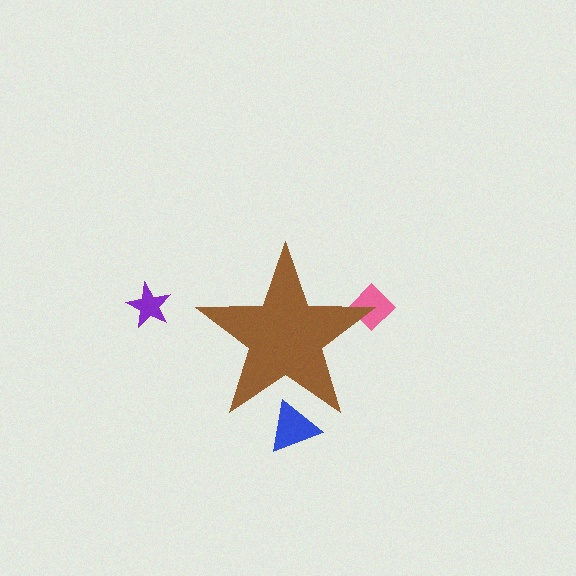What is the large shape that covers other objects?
A brown star.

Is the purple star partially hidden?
No, the purple star is fully visible.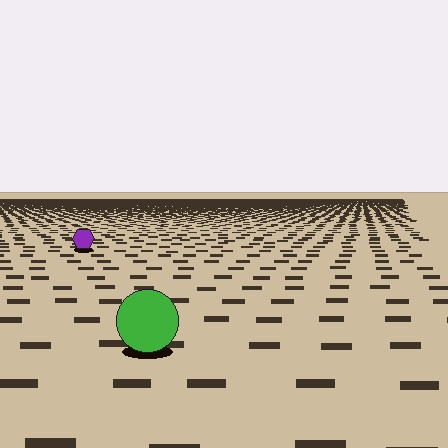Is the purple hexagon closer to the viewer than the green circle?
No. The green circle is closer — you can tell from the texture gradient: the ground texture is coarser near it.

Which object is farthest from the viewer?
The purple hexagon is farthest from the viewer. It appears smaller and the ground texture around it is denser.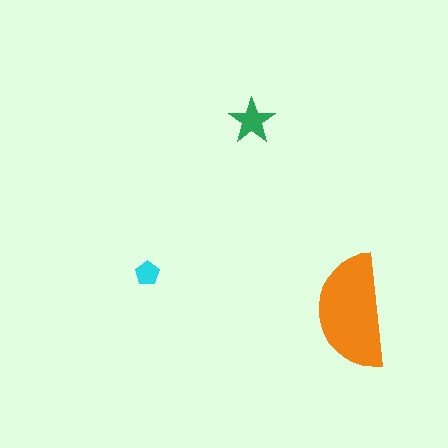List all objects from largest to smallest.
The orange semicircle, the green star, the cyan pentagon.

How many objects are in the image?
There are 3 objects in the image.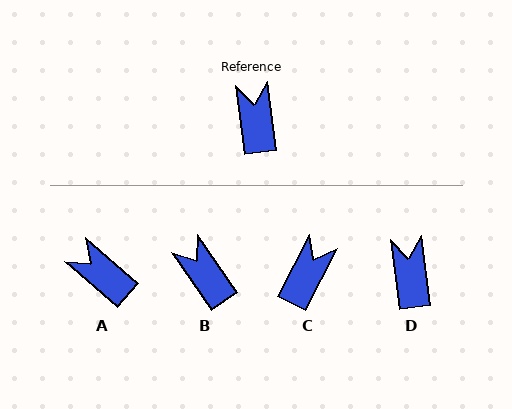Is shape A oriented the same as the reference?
No, it is off by about 42 degrees.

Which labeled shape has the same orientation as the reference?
D.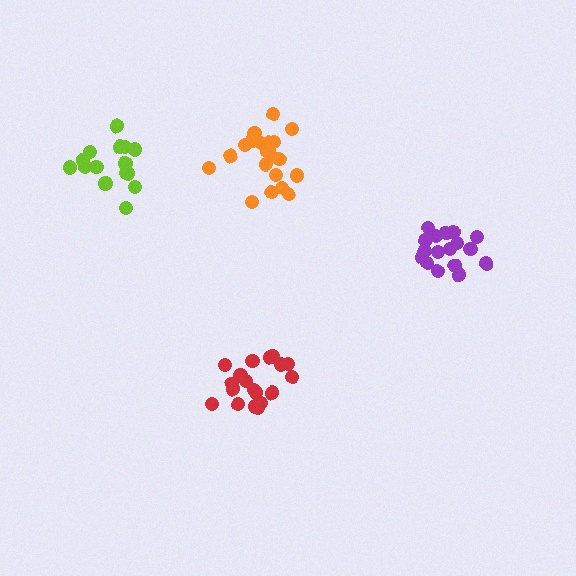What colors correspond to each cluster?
The clusters are colored: lime, red, orange, purple.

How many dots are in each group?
Group 1: 16 dots, Group 2: 19 dots, Group 3: 20 dots, Group 4: 17 dots (72 total).